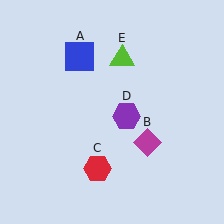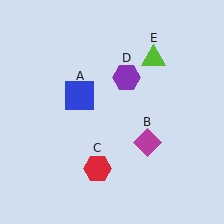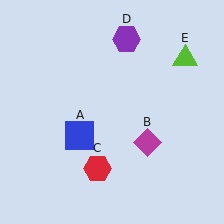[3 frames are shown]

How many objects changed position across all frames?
3 objects changed position: blue square (object A), purple hexagon (object D), lime triangle (object E).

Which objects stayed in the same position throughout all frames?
Magenta diamond (object B) and red hexagon (object C) remained stationary.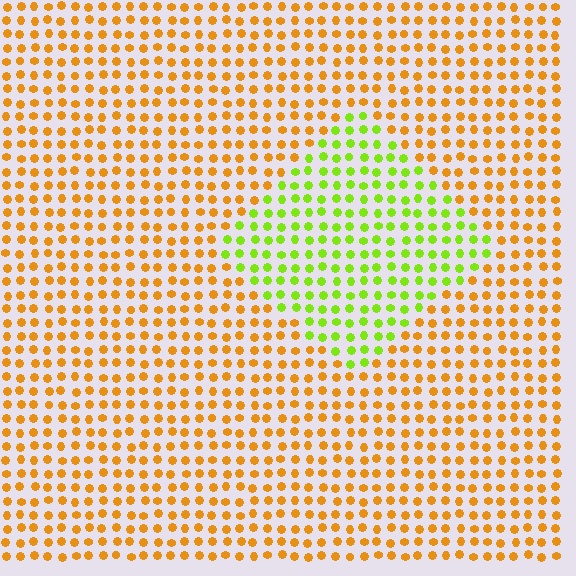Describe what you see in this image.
The image is filled with small orange elements in a uniform arrangement. A diamond-shaped region is visible where the elements are tinted to a slightly different hue, forming a subtle color boundary.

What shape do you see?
I see a diamond.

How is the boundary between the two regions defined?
The boundary is defined purely by a slight shift in hue (about 55 degrees). Spacing, size, and orientation are identical on both sides.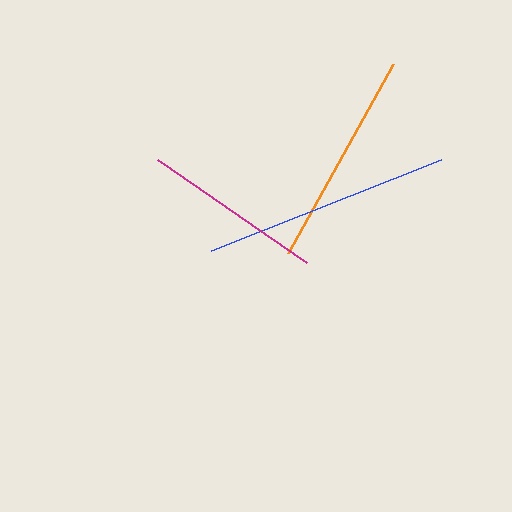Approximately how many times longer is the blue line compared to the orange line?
The blue line is approximately 1.1 times the length of the orange line.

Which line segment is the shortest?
The magenta line is the shortest at approximately 181 pixels.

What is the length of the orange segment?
The orange segment is approximately 217 pixels long.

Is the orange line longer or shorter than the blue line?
The blue line is longer than the orange line.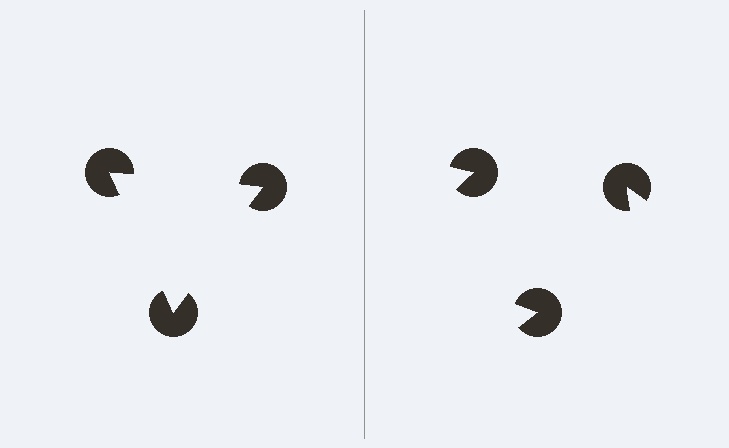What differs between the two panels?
The pac-man discs are positioned identically on both sides; only the wedge orientations differ. On the left they align to a triangle; on the right they are misaligned.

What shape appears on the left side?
An illusory triangle.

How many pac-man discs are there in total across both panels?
6 — 3 on each side.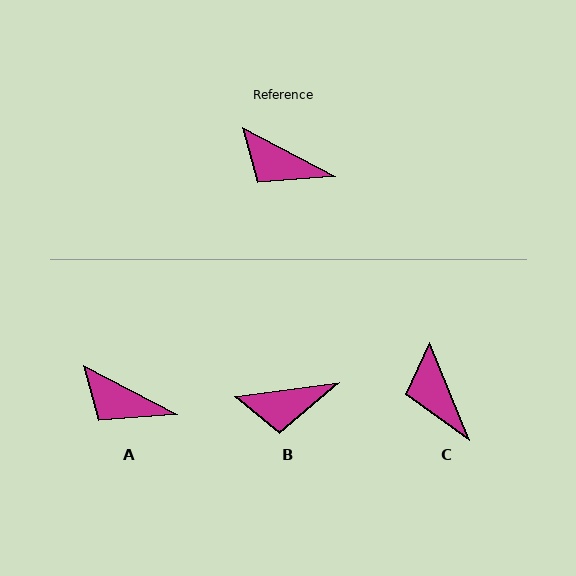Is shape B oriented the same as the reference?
No, it is off by about 35 degrees.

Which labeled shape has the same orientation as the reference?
A.